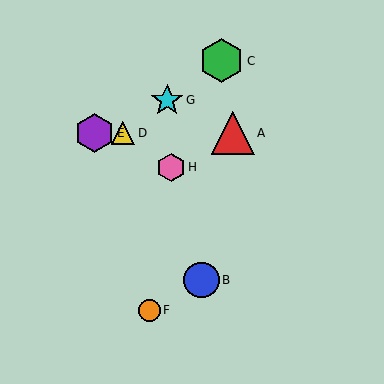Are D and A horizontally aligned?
Yes, both are at y≈133.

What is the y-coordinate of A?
Object A is at y≈133.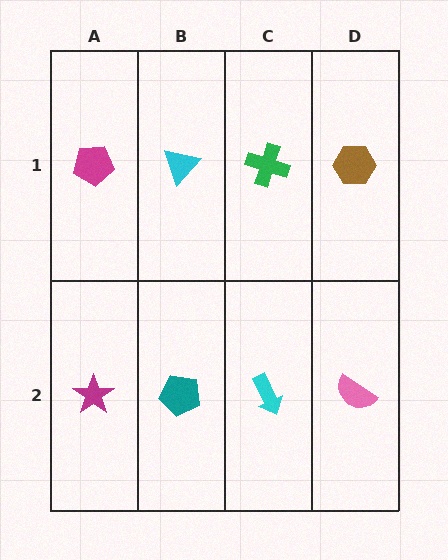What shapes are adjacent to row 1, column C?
A cyan arrow (row 2, column C), a cyan triangle (row 1, column B), a brown hexagon (row 1, column D).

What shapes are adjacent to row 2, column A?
A magenta pentagon (row 1, column A), a teal pentagon (row 2, column B).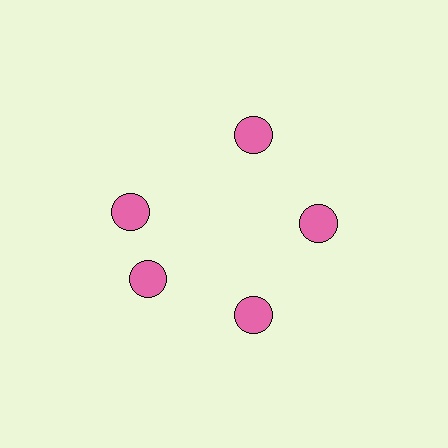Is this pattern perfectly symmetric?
No. The 5 pink circles are arranged in a ring, but one element near the 10 o'clock position is rotated out of alignment along the ring, breaking the 5-fold rotational symmetry.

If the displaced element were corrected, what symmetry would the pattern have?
It would have 5-fold rotational symmetry — the pattern would map onto itself every 72 degrees.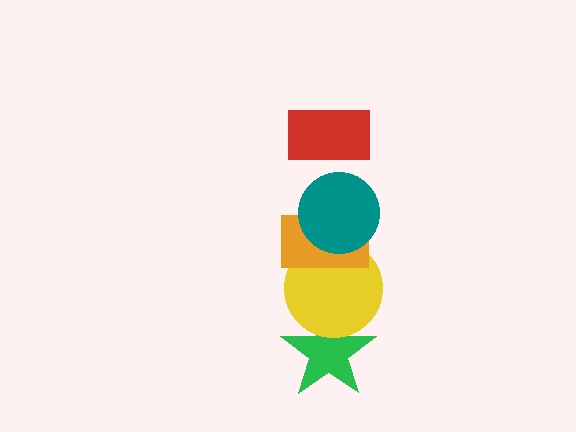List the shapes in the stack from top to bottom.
From top to bottom: the red rectangle, the teal circle, the orange rectangle, the yellow circle, the green star.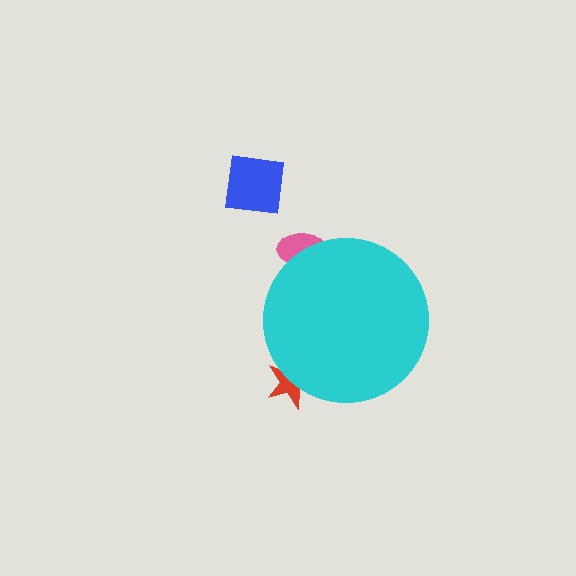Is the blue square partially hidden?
No, the blue square is fully visible.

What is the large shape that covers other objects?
A cyan circle.